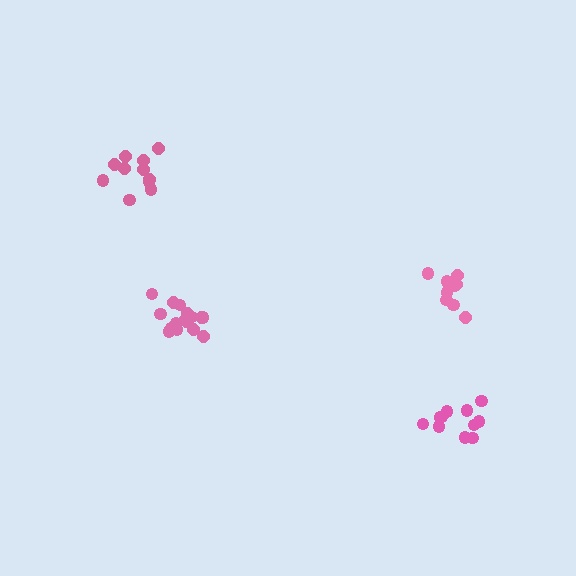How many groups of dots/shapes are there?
There are 4 groups.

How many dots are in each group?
Group 1: 16 dots, Group 2: 10 dots, Group 3: 11 dots, Group 4: 11 dots (48 total).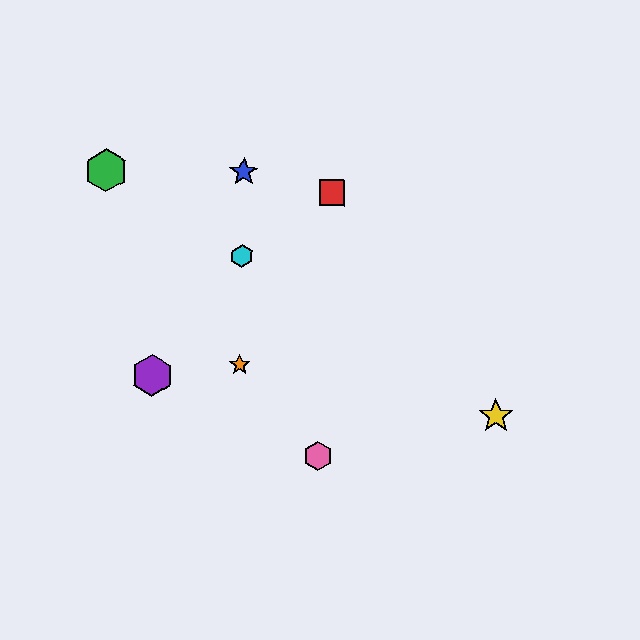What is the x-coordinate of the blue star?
The blue star is at x≈244.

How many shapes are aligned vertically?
3 shapes (the blue star, the orange star, the cyan hexagon) are aligned vertically.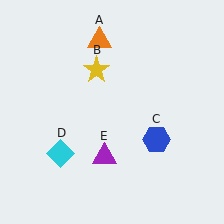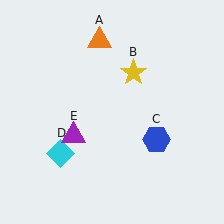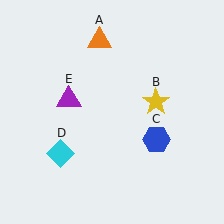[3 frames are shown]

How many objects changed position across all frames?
2 objects changed position: yellow star (object B), purple triangle (object E).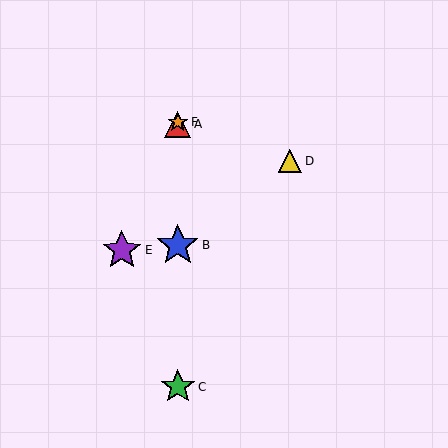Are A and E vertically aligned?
No, A is at x≈178 and E is at x≈122.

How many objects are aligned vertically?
4 objects (A, B, C, F) are aligned vertically.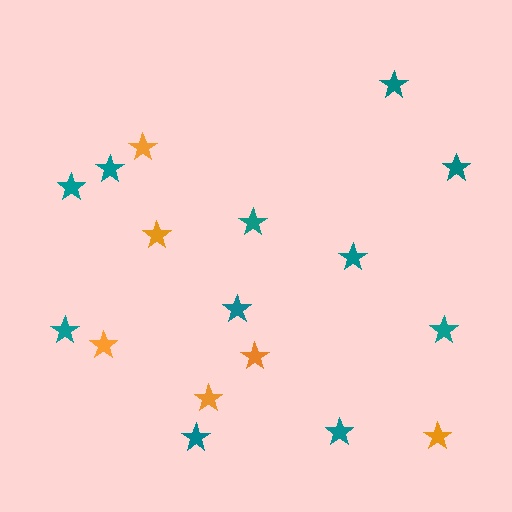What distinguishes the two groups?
There are 2 groups: one group of teal stars (11) and one group of orange stars (6).